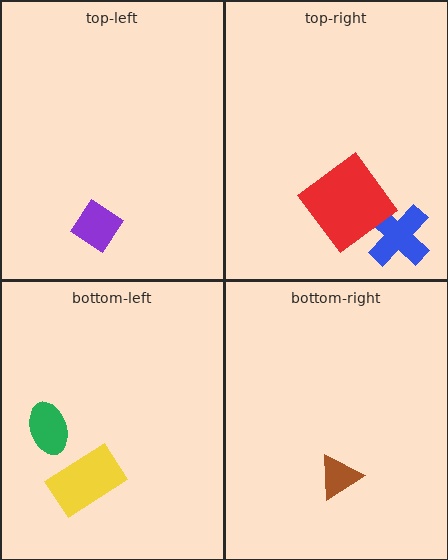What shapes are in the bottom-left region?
The green ellipse, the yellow rectangle.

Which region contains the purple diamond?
The top-left region.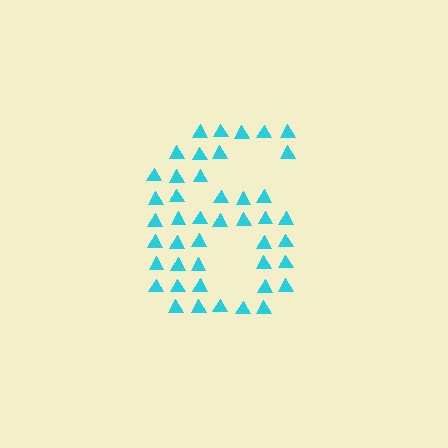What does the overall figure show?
The overall figure shows the digit 6.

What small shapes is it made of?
It is made of small triangles.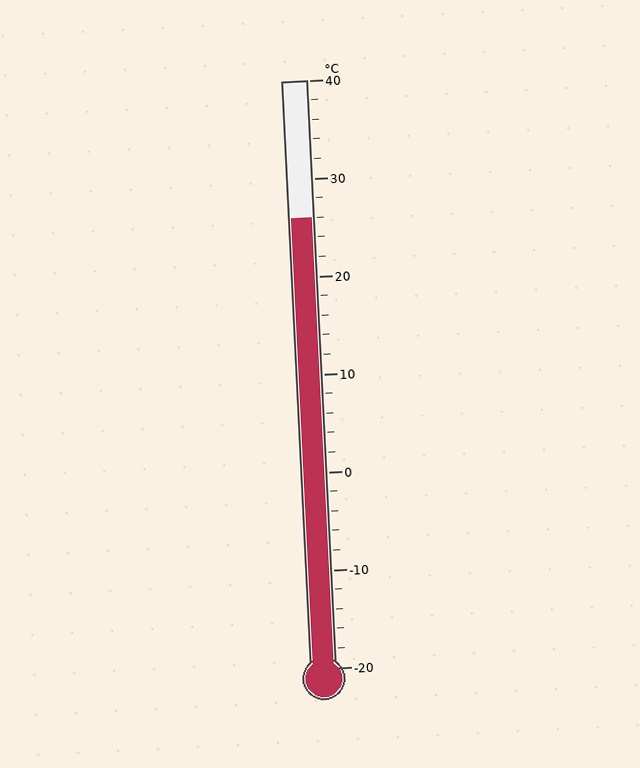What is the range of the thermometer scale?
The thermometer scale ranges from -20°C to 40°C.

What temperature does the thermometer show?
The thermometer shows approximately 26°C.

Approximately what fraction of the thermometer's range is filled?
The thermometer is filled to approximately 75% of its range.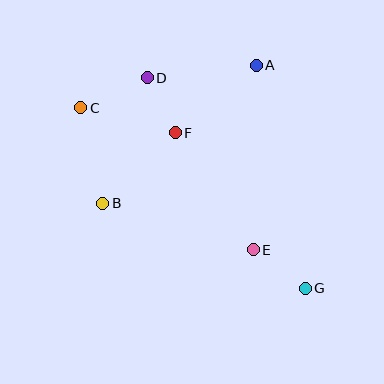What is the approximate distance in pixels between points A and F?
The distance between A and F is approximately 106 pixels.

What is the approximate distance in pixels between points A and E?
The distance between A and E is approximately 185 pixels.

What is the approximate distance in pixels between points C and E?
The distance between C and E is approximately 224 pixels.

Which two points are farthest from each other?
Points C and G are farthest from each other.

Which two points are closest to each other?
Points D and F are closest to each other.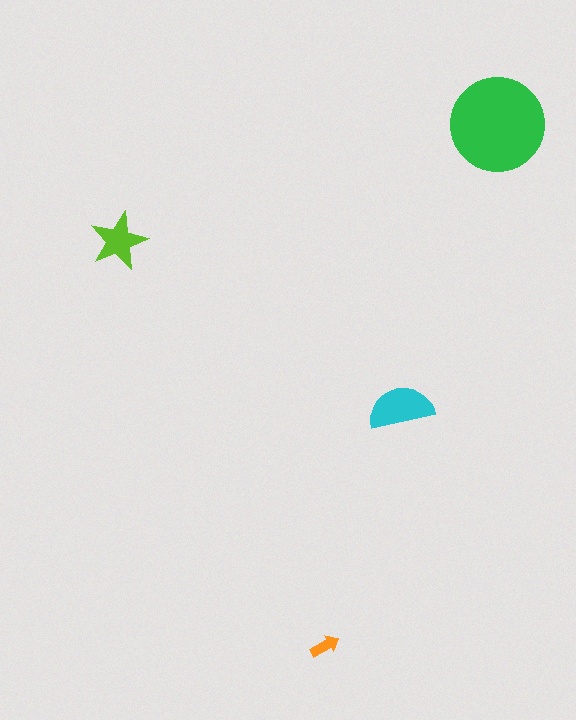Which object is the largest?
The green circle.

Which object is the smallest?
The orange arrow.